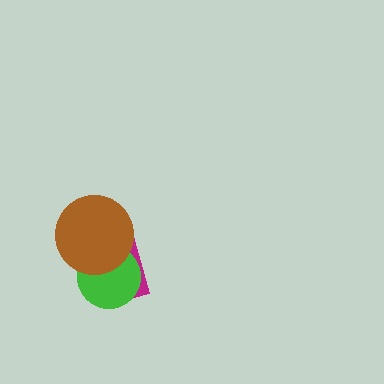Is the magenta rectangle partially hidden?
Yes, it is partially covered by another shape.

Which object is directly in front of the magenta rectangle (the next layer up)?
The green circle is directly in front of the magenta rectangle.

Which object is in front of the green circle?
The brown circle is in front of the green circle.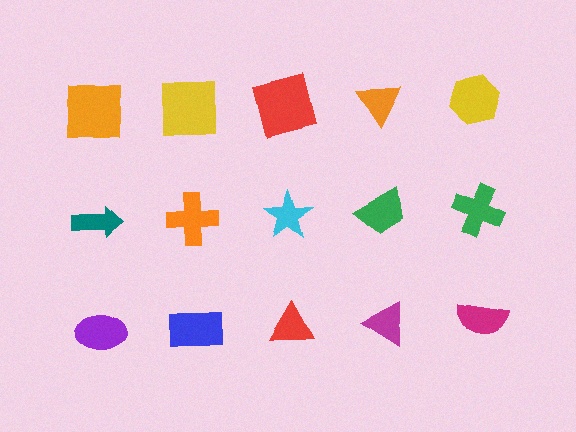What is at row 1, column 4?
An orange triangle.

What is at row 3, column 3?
A red triangle.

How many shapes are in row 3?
5 shapes.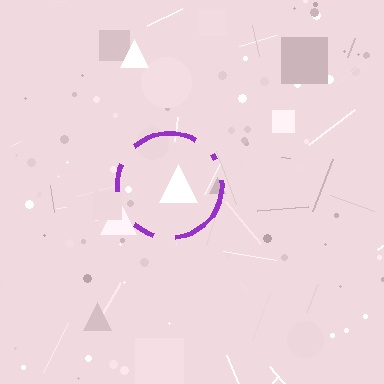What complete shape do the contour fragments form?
The contour fragments form a circle.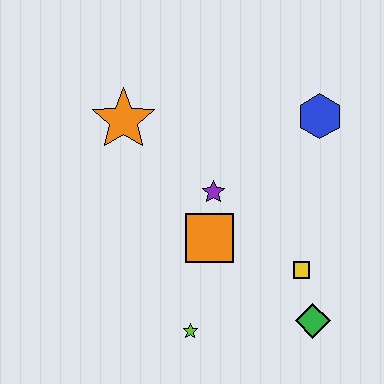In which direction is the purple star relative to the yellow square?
The purple star is to the left of the yellow square.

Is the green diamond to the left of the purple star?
No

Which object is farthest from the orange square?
The blue hexagon is farthest from the orange square.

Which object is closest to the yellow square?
The green diamond is closest to the yellow square.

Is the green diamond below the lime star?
No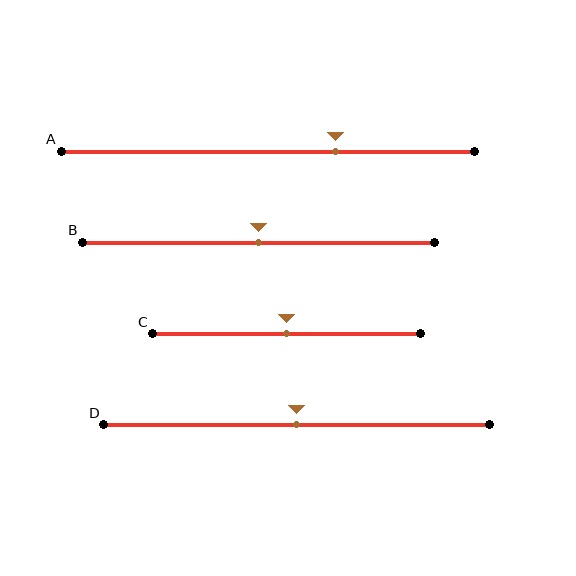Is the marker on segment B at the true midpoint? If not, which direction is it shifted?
Yes, the marker on segment B is at the true midpoint.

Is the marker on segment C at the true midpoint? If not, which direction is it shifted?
Yes, the marker on segment C is at the true midpoint.